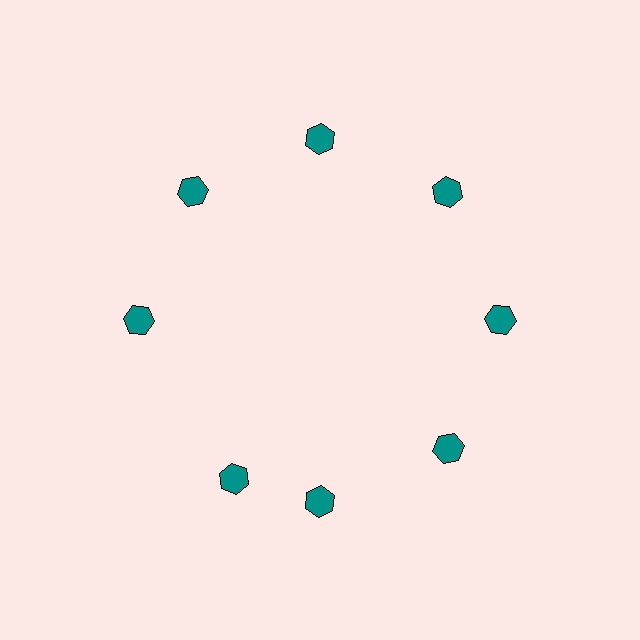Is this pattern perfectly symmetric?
No. The 8 teal hexagons are arranged in a ring, but one element near the 8 o'clock position is rotated out of alignment along the ring, breaking the 8-fold rotational symmetry.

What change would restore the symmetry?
The symmetry would be restored by rotating it back into even spacing with its neighbors so that all 8 hexagons sit at equal angles and equal distance from the center.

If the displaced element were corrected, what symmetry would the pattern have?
It would have 8-fold rotational symmetry — the pattern would map onto itself every 45 degrees.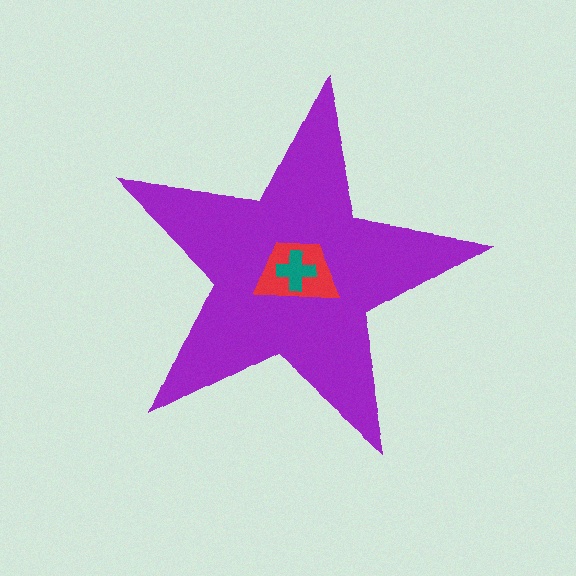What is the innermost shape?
The teal cross.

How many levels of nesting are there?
3.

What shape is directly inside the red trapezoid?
The teal cross.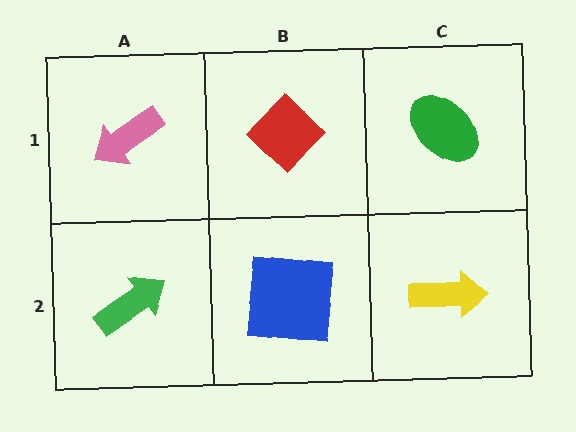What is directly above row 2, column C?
A green ellipse.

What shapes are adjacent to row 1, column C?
A yellow arrow (row 2, column C), a red diamond (row 1, column B).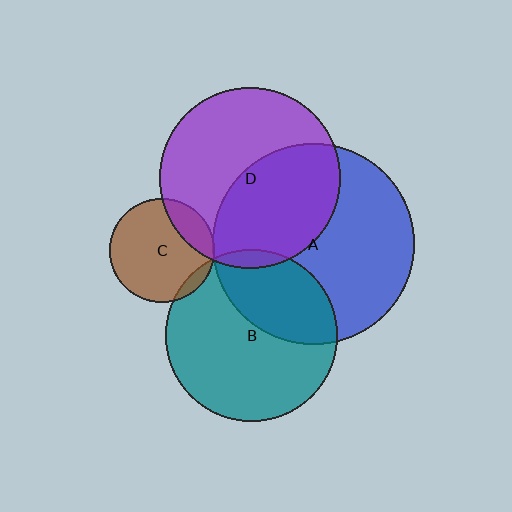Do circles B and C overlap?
Yes.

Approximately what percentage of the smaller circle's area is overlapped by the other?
Approximately 5%.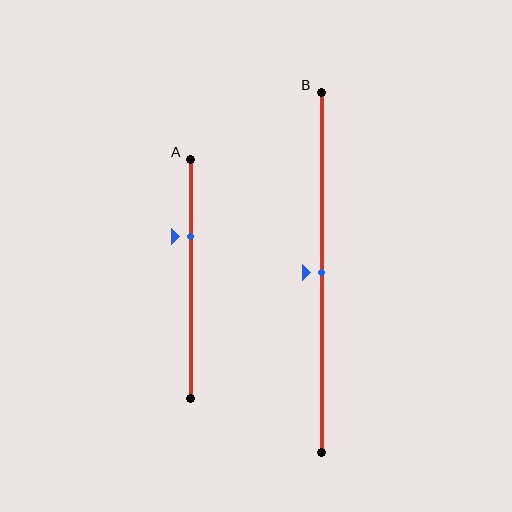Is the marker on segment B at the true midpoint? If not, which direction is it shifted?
Yes, the marker on segment B is at the true midpoint.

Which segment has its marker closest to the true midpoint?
Segment B has its marker closest to the true midpoint.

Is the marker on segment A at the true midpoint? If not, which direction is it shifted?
No, the marker on segment A is shifted upward by about 18% of the segment length.